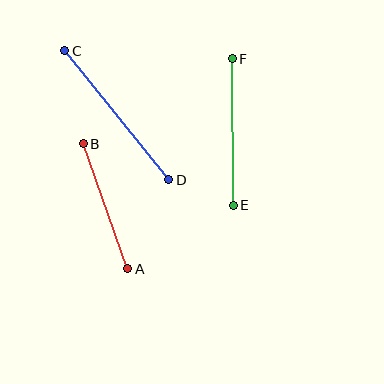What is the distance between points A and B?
The distance is approximately 133 pixels.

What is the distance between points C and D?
The distance is approximately 166 pixels.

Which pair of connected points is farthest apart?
Points C and D are farthest apart.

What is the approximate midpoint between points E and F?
The midpoint is at approximately (233, 132) pixels.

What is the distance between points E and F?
The distance is approximately 146 pixels.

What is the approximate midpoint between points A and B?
The midpoint is at approximately (106, 206) pixels.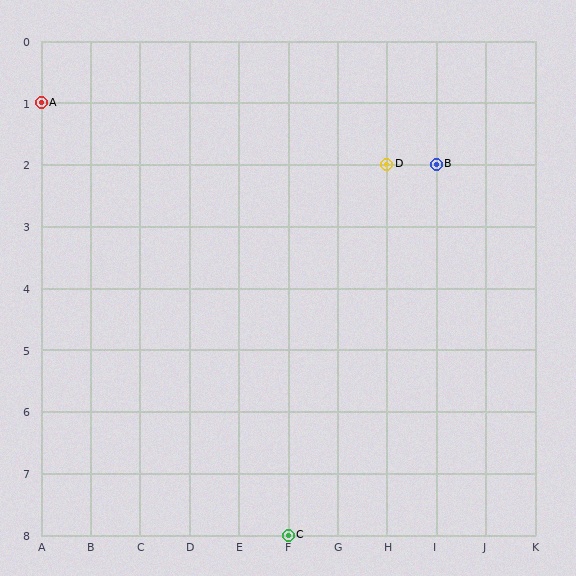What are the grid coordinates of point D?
Point D is at grid coordinates (H, 2).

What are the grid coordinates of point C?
Point C is at grid coordinates (F, 8).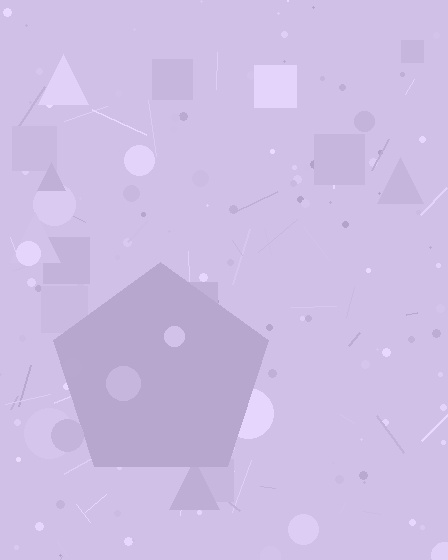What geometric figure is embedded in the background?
A pentagon is embedded in the background.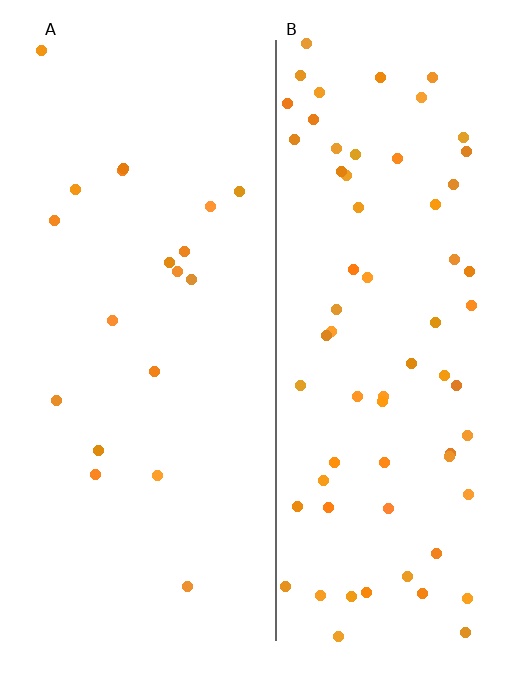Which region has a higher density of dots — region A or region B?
B (the right).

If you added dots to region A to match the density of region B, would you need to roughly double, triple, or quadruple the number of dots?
Approximately quadruple.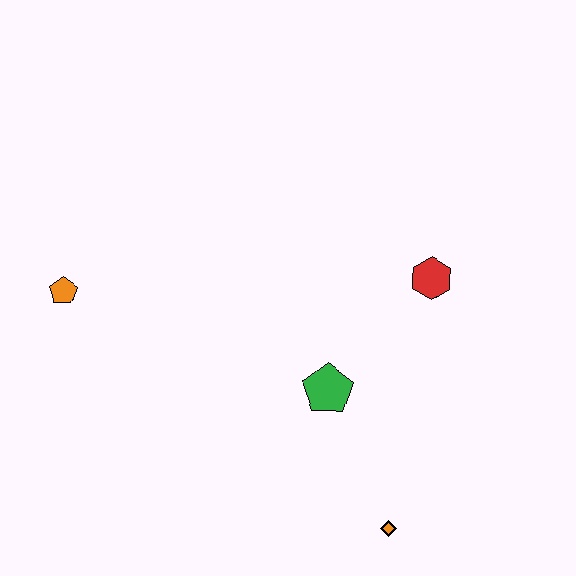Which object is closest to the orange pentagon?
The green pentagon is closest to the orange pentagon.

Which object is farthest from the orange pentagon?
The orange diamond is farthest from the orange pentagon.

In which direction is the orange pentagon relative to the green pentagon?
The orange pentagon is to the left of the green pentagon.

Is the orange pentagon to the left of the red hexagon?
Yes